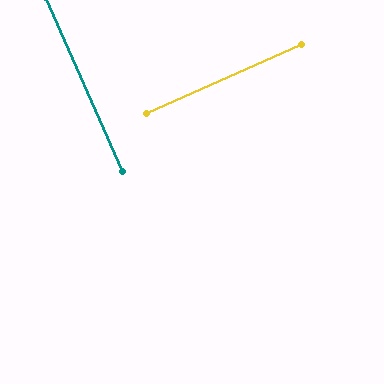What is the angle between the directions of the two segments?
Approximately 90 degrees.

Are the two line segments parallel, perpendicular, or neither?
Perpendicular — they meet at approximately 90°.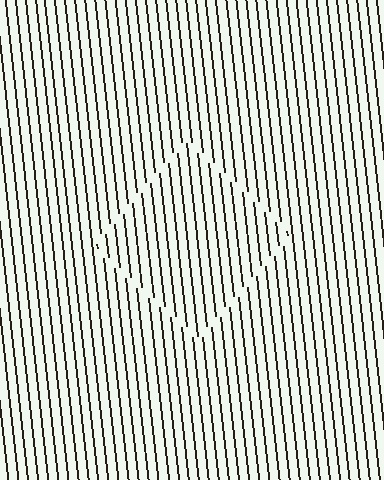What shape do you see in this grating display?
An illusory square. The interior of the shape contains the same grating, shifted by half a period — the contour is defined by the phase discontinuity where line-ends from the inner and outer gratings abut.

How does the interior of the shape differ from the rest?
The interior of the shape contains the same grating, shifted by half a period — the contour is defined by the phase discontinuity where line-ends from the inner and outer gratings abut.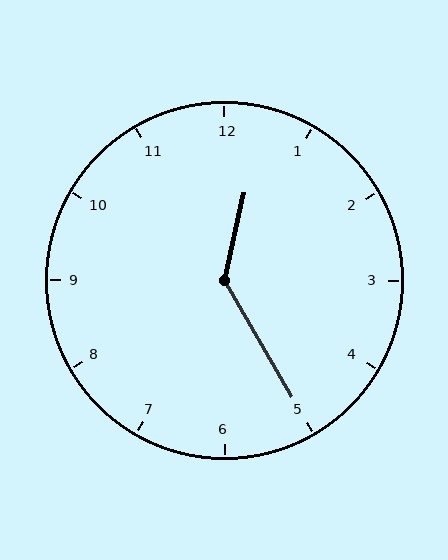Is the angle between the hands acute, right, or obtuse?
It is obtuse.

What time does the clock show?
12:25.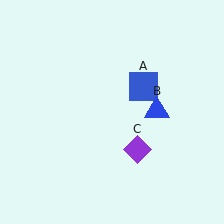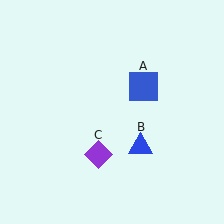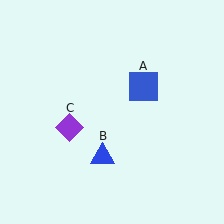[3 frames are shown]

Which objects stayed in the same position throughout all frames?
Blue square (object A) remained stationary.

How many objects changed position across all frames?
2 objects changed position: blue triangle (object B), purple diamond (object C).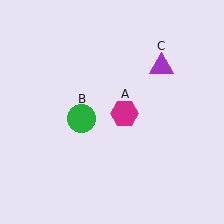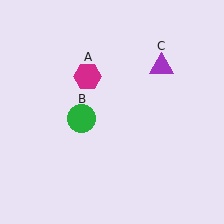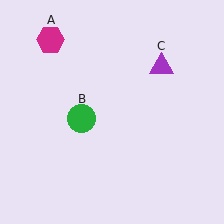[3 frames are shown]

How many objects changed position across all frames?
1 object changed position: magenta hexagon (object A).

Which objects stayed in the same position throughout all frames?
Green circle (object B) and purple triangle (object C) remained stationary.